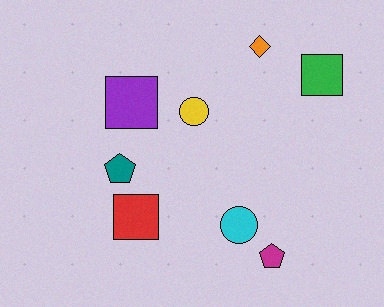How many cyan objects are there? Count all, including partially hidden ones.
There is 1 cyan object.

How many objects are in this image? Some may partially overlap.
There are 8 objects.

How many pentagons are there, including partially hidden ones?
There are 2 pentagons.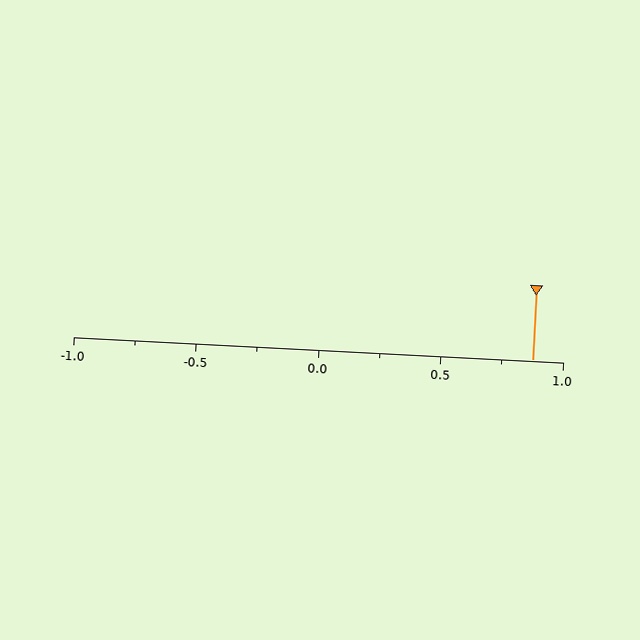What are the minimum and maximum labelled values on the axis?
The axis runs from -1.0 to 1.0.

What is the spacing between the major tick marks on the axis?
The major ticks are spaced 0.5 apart.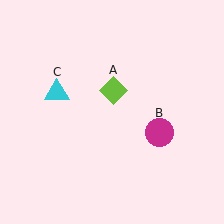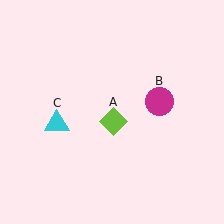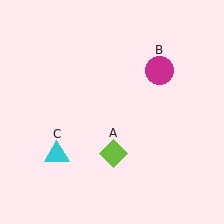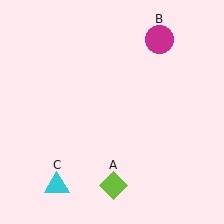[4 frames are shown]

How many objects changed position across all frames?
3 objects changed position: lime diamond (object A), magenta circle (object B), cyan triangle (object C).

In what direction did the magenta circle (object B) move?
The magenta circle (object B) moved up.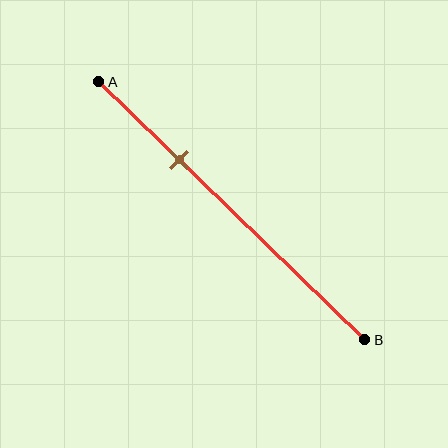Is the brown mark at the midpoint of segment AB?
No, the mark is at about 30% from A, not at the 50% midpoint.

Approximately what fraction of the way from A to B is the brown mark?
The brown mark is approximately 30% of the way from A to B.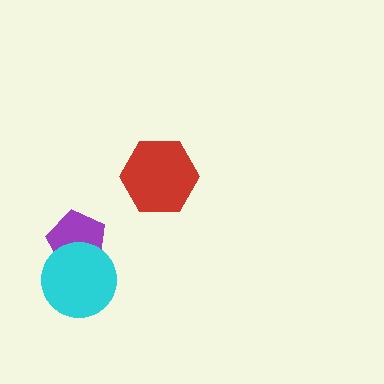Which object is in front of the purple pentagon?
The cyan circle is in front of the purple pentagon.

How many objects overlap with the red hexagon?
0 objects overlap with the red hexagon.